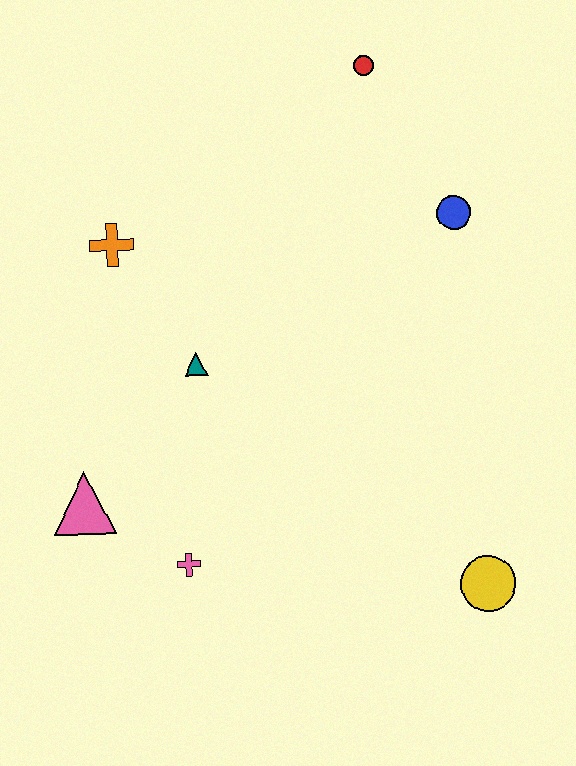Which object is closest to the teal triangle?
The orange cross is closest to the teal triangle.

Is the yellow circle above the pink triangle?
No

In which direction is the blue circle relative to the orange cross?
The blue circle is to the right of the orange cross.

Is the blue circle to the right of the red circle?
Yes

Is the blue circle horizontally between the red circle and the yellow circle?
Yes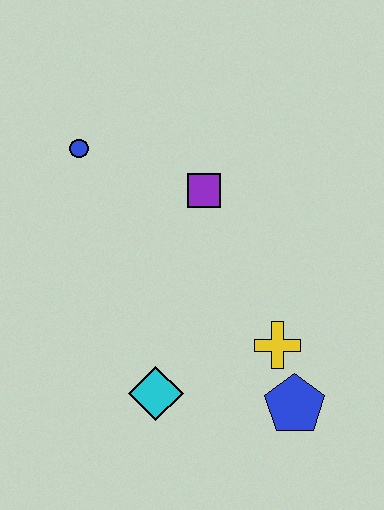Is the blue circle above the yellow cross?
Yes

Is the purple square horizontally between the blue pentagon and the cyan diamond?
Yes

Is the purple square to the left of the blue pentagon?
Yes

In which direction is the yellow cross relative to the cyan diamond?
The yellow cross is to the right of the cyan diamond.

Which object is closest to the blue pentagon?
The yellow cross is closest to the blue pentagon.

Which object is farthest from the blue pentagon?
The blue circle is farthest from the blue pentagon.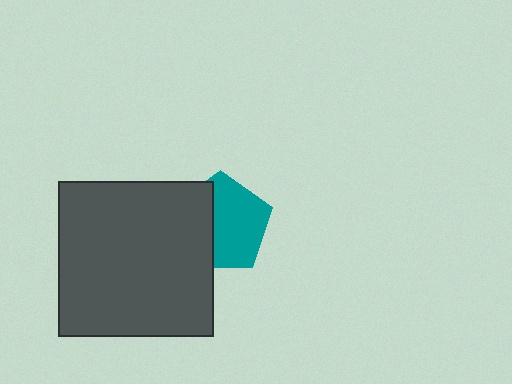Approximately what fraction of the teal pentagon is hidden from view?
Roughly 39% of the teal pentagon is hidden behind the dark gray square.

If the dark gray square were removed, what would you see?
You would see the complete teal pentagon.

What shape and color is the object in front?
The object in front is a dark gray square.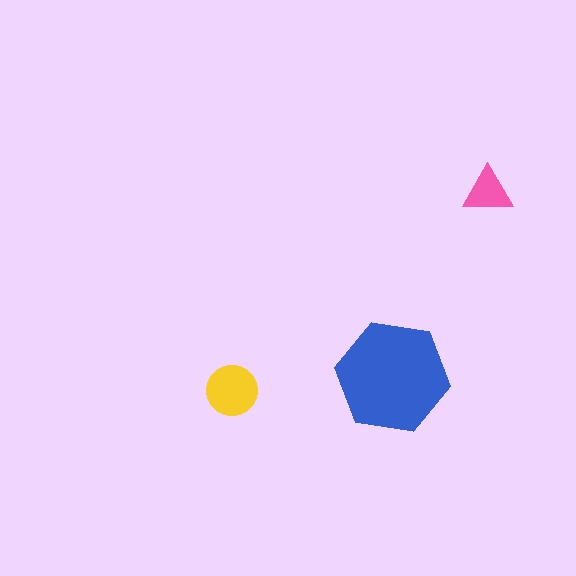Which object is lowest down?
The yellow circle is bottommost.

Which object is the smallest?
The pink triangle.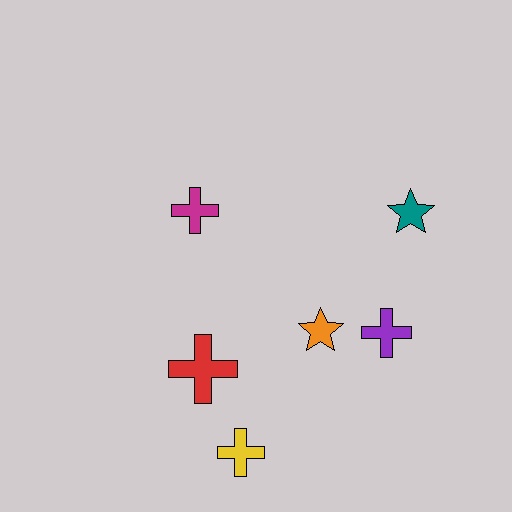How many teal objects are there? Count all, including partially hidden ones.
There is 1 teal object.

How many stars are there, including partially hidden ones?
There are 2 stars.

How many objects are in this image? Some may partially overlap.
There are 6 objects.